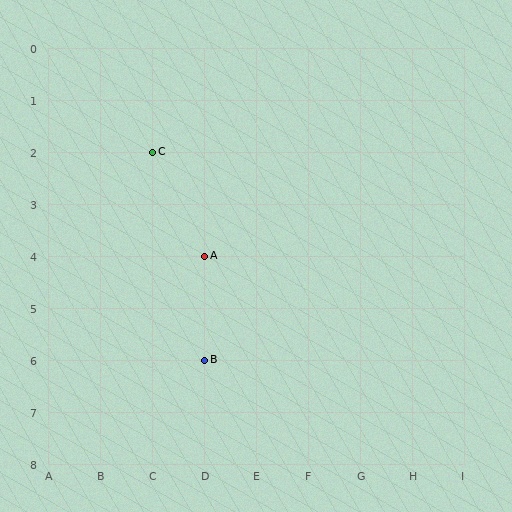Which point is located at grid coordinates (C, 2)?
Point C is at (C, 2).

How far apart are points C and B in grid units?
Points C and B are 1 column and 4 rows apart (about 4.1 grid units diagonally).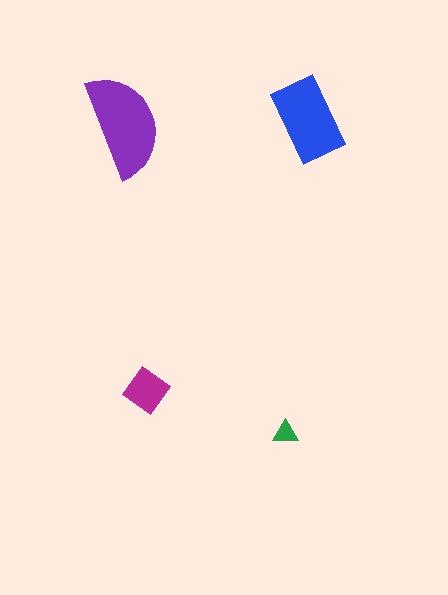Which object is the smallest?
The green triangle.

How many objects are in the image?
There are 4 objects in the image.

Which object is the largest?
The purple semicircle.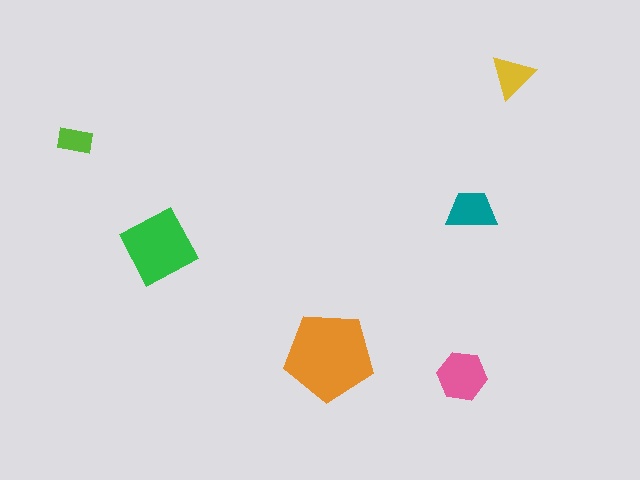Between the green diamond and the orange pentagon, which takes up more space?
The orange pentagon.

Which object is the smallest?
The lime rectangle.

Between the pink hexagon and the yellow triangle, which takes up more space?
The pink hexagon.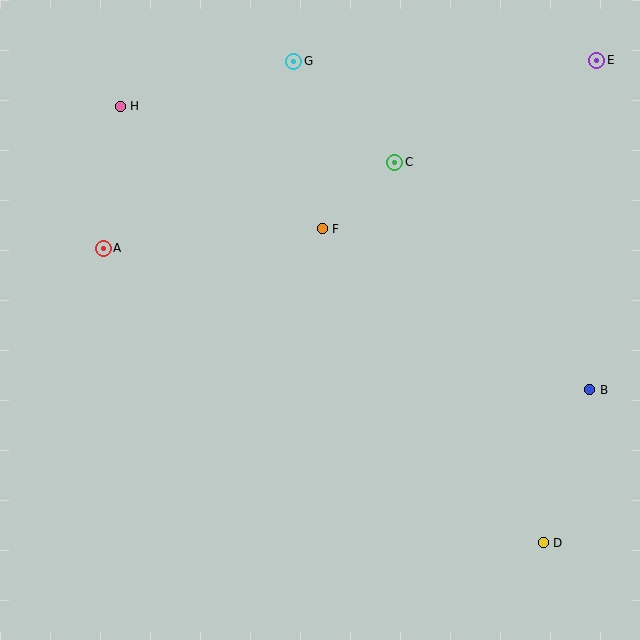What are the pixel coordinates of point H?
Point H is at (120, 106).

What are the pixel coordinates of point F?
Point F is at (322, 229).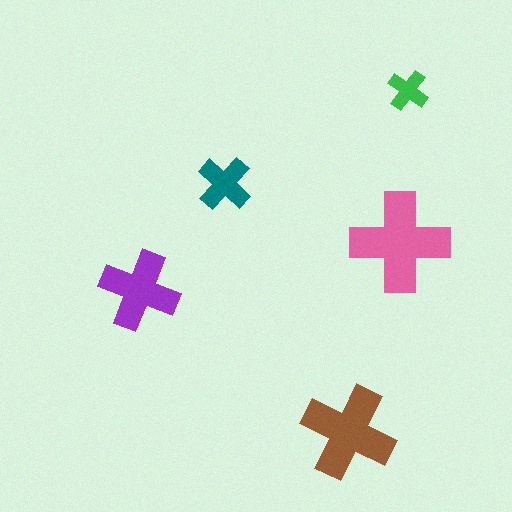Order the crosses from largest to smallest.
the pink one, the brown one, the purple one, the teal one, the green one.